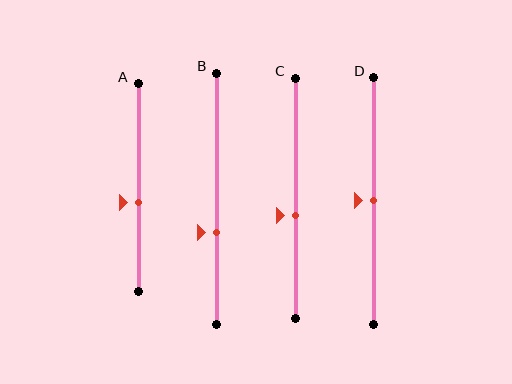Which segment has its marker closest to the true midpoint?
Segment D has its marker closest to the true midpoint.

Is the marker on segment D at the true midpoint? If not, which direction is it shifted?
Yes, the marker on segment D is at the true midpoint.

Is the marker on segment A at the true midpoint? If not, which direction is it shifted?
No, the marker on segment A is shifted downward by about 7% of the segment length.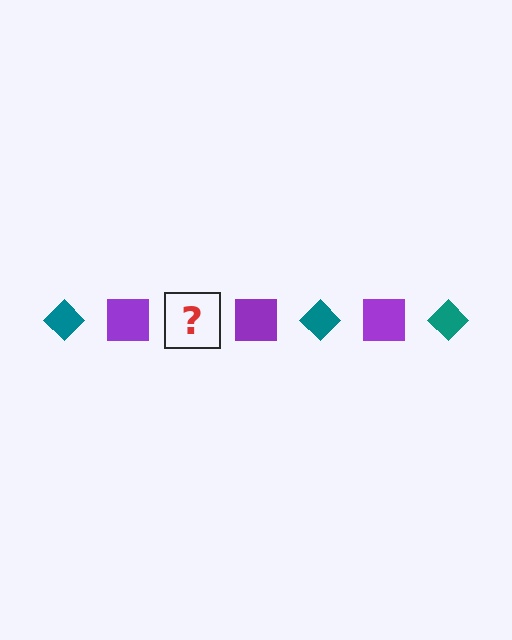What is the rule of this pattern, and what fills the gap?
The rule is that the pattern alternates between teal diamond and purple square. The gap should be filled with a teal diamond.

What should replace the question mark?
The question mark should be replaced with a teal diamond.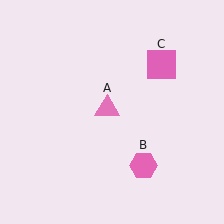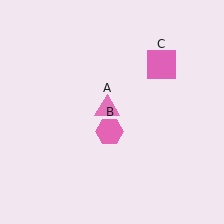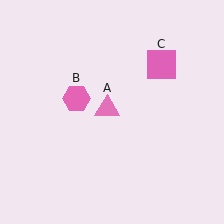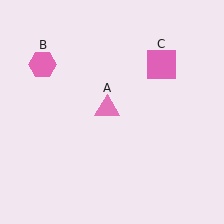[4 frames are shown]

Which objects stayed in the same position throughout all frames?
Pink triangle (object A) and pink square (object C) remained stationary.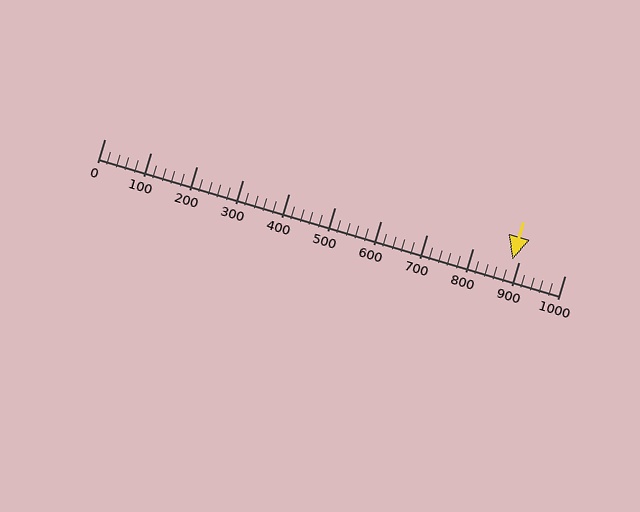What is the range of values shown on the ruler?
The ruler shows values from 0 to 1000.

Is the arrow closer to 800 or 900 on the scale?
The arrow is closer to 900.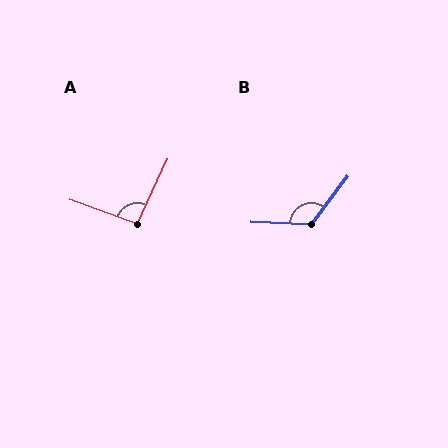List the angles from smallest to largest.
A (95°), B (125°).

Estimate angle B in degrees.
Approximately 125 degrees.